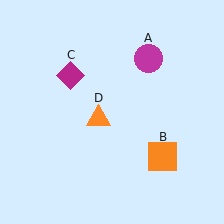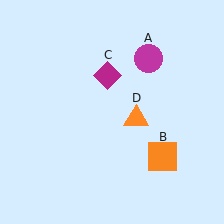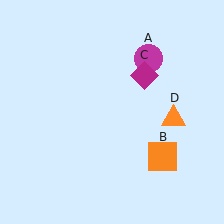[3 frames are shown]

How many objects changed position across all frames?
2 objects changed position: magenta diamond (object C), orange triangle (object D).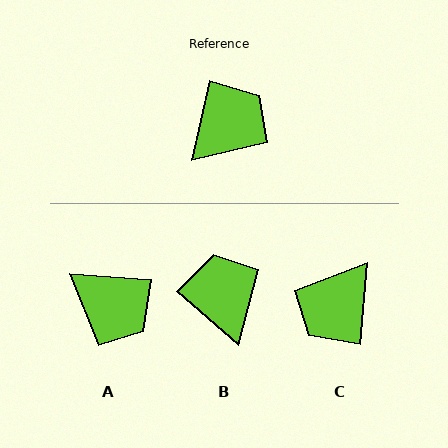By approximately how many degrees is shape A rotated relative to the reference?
Approximately 82 degrees clockwise.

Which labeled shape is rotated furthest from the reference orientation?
C, about 173 degrees away.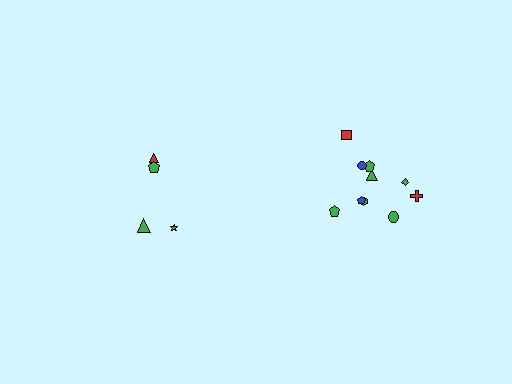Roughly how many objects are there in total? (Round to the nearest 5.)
Roughly 15 objects in total.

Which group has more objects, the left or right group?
The right group.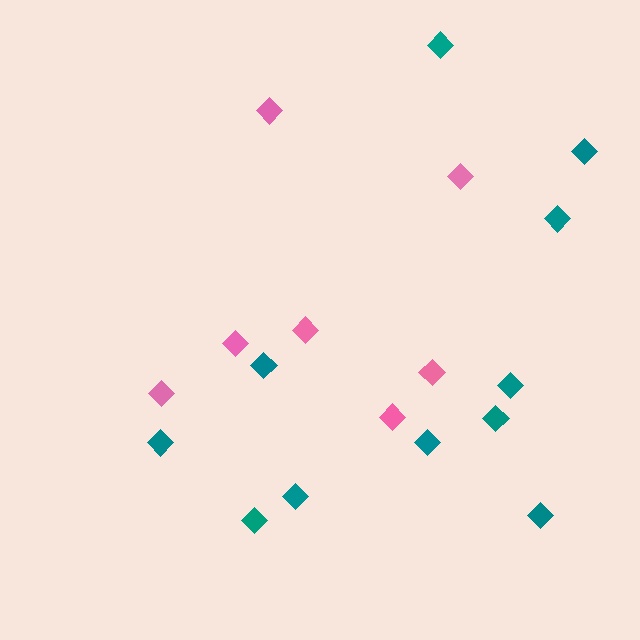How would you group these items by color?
There are 2 groups: one group of pink diamonds (7) and one group of teal diamonds (11).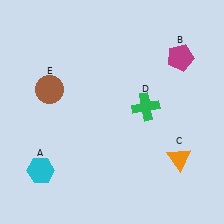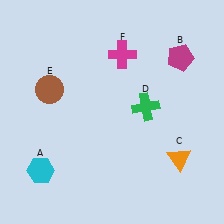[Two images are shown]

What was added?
A magenta cross (F) was added in Image 2.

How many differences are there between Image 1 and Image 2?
There is 1 difference between the two images.